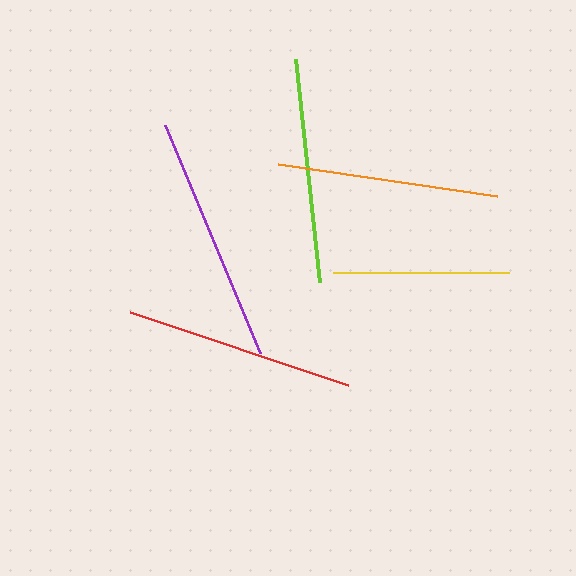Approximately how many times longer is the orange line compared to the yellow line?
The orange line is approximately 1.3 times the length of the yellow line.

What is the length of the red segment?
The red segment is approximately 230 pixels long.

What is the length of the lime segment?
The lime segment is approximately 224 pixels long.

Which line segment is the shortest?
The yellow line is the shortest at approximately 176 pixels.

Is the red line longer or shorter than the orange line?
The red line is longer than the orange line.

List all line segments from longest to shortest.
From longest to shortest: purple, red, lime, orange, yellow.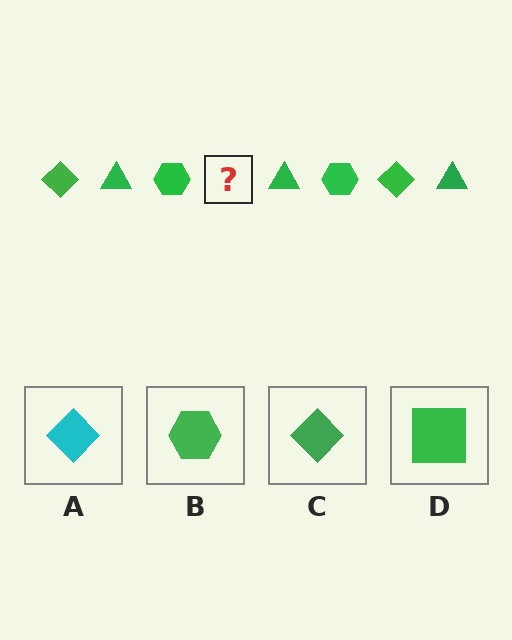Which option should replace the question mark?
Option C.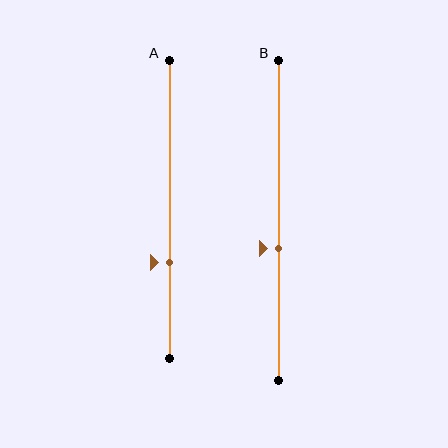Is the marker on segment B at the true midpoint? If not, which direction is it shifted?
No, the marker on segment B is shifted downward by about 9% of the segment length.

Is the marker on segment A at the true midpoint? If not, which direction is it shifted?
No, the marker on segment A is shifted downward by about 18% of the segment length.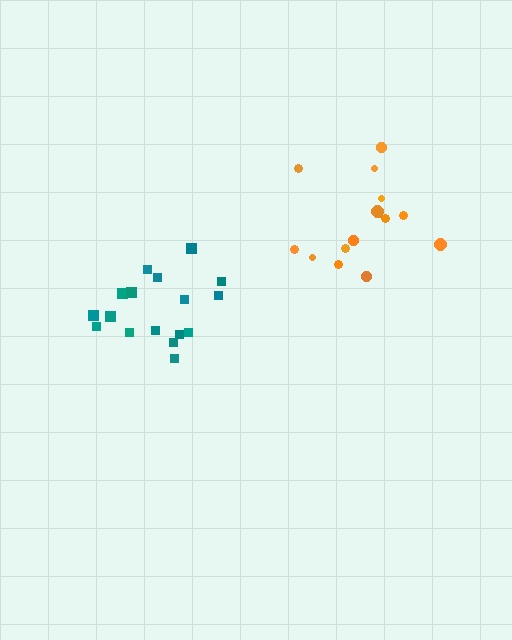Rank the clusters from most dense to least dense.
teal, orange.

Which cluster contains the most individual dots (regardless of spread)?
Teal (17).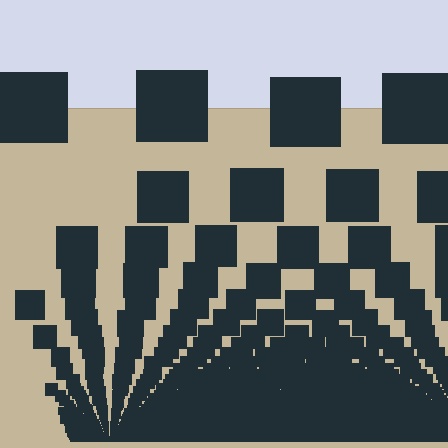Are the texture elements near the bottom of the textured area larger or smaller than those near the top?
Smaller. The gradient is inverted — elements near the bottom are smaller and denser.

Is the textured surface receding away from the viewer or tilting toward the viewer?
The surface appears to tilt toward the viewer. Texture elements get larger and sparser toward the top.